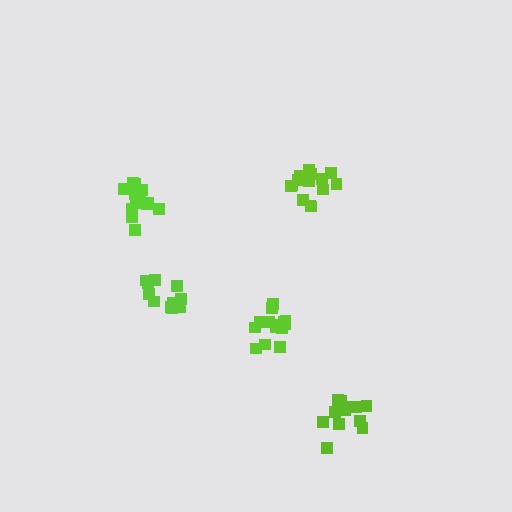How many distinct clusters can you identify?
There are 5 distinct clusters.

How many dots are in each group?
Group 1: 13 dots, Group 2: 11 dots, Group 3: 14 dots, Group 4: 13 dots, Group 5: 14 dots (65 total).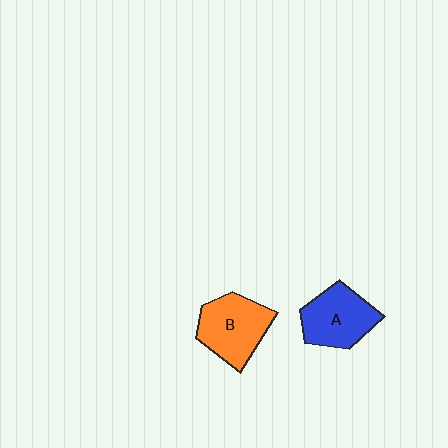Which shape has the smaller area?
Shape A (blue).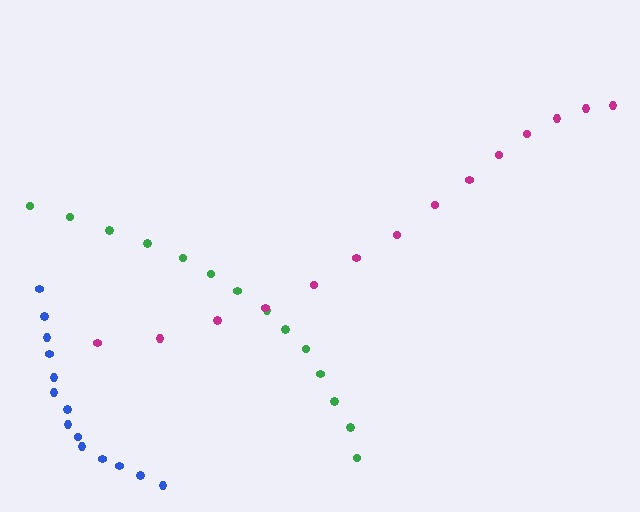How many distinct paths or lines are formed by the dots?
There are 3 distinct paths.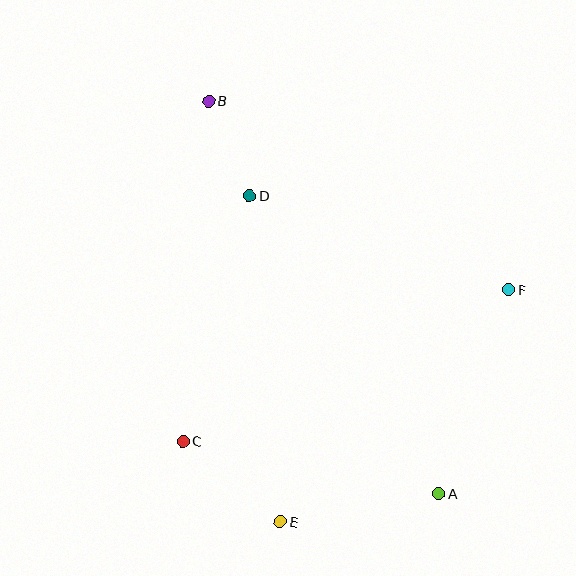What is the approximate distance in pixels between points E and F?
The distance between E and F is approximately 326 pixels.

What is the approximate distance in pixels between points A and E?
The distance between A and E is approximately 161 pixels.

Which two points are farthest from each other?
Points A and B are farthest from each other.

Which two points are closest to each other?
Points B and D are closest to each other.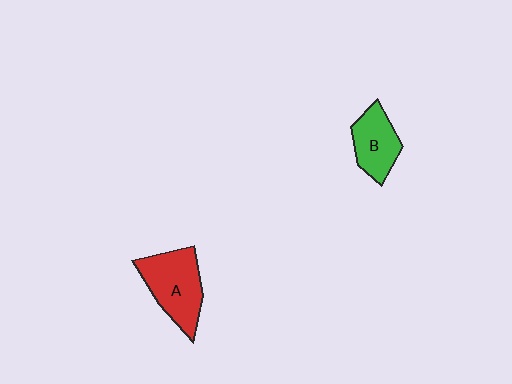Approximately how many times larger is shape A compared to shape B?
Approximately 1.4 times.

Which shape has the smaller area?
Shape B (green).